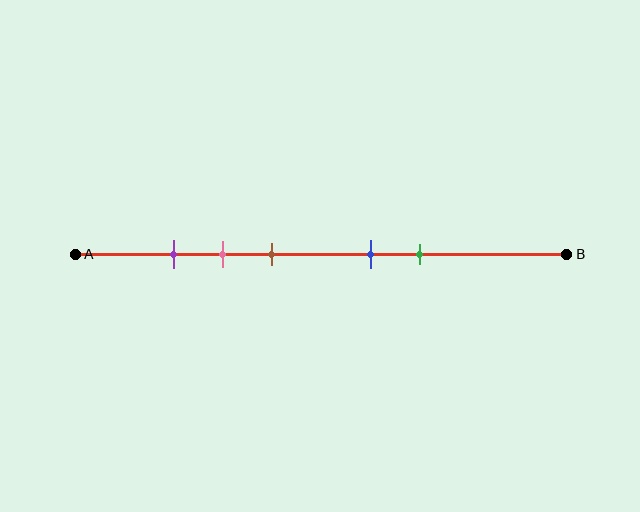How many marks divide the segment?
There are 5 marks dividing the segment.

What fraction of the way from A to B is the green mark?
The green mark is approximately 70% (0.7) of the way from A to B.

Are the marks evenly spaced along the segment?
No, the marks are not evenly spaced.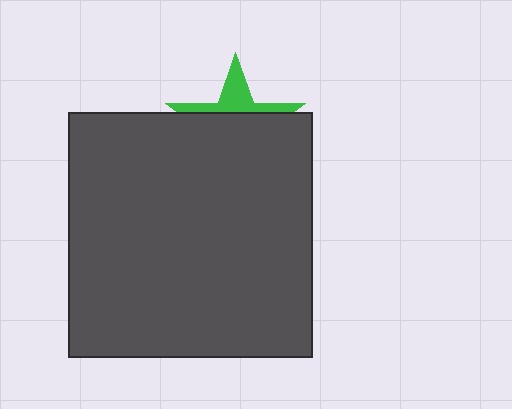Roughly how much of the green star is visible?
A small part of it is visible (roughly 31%).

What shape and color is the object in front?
The object in front is a dark gray square.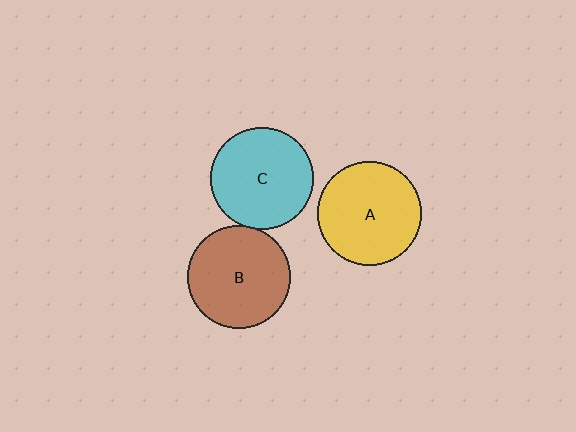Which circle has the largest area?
Circle A (yellow).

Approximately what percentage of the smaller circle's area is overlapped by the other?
Approximately 5%.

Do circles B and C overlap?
Yes.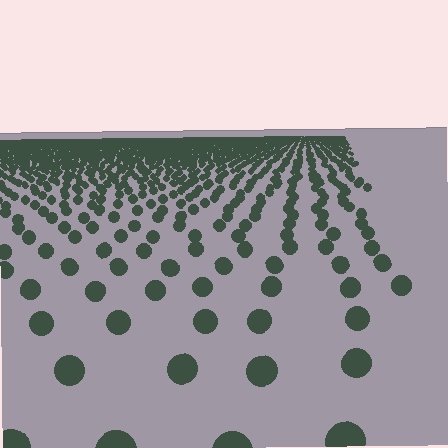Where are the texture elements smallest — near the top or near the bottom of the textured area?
Near the top.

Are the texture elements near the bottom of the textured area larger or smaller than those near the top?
Larger. Near the bottom, elements are closer to the viewer and appear at a bigger on-screen size.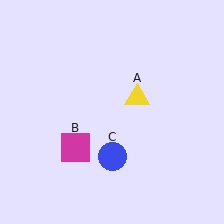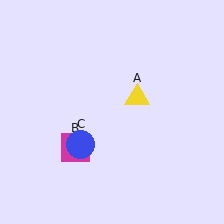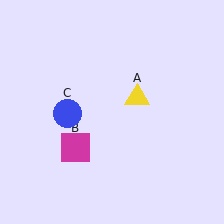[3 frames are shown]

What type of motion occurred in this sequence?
The blue circle (object C) rotated clockwise around the center of the scene.